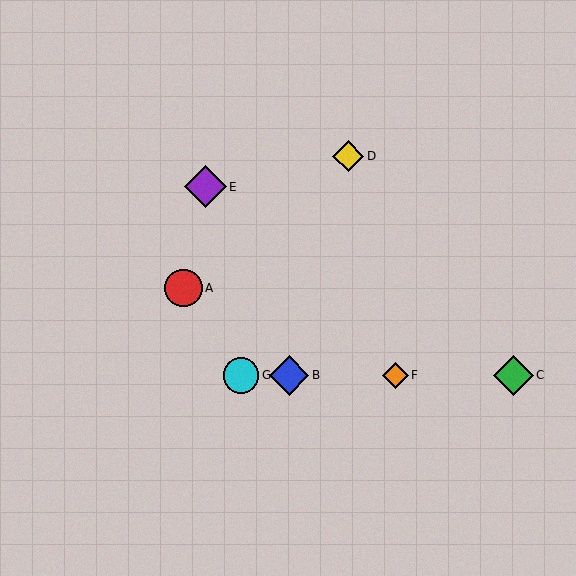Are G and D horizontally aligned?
No, G is at y≈375 and D is at y≈156.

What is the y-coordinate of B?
Object B is at y≈375.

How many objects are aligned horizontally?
4 objects (B, C, F, G) are aligned horizontally.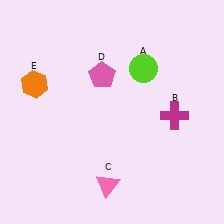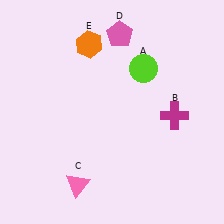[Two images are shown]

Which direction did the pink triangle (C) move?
The pink triangle (C) moved left.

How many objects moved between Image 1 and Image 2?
3 objects moved between the two images.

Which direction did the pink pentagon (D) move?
The pink pentagon (D) moved up.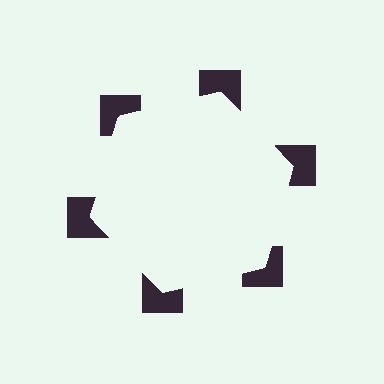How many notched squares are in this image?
There are 6 — one at each vertex of the illusory hexagon.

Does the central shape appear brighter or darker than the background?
It typically appears slightly brighter than the background, even though no actual brightness change is drawn.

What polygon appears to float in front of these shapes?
An illusory hexagon — its edges are inferred from the aligned wedge cuts in the notched squares, not physically drawn.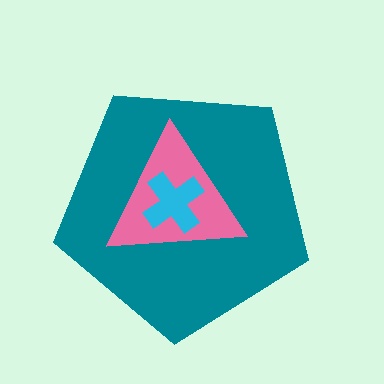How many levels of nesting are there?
3.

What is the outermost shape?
The teal pentagon.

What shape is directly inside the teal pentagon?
The pink triangle.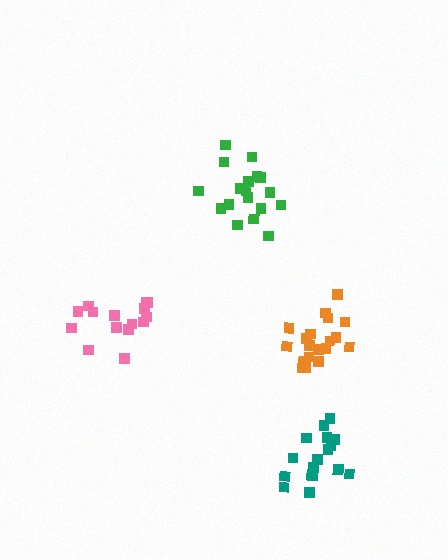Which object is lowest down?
The teal cluster is bottommost.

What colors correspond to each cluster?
The clusters are colored: orange, green, pink, teal.